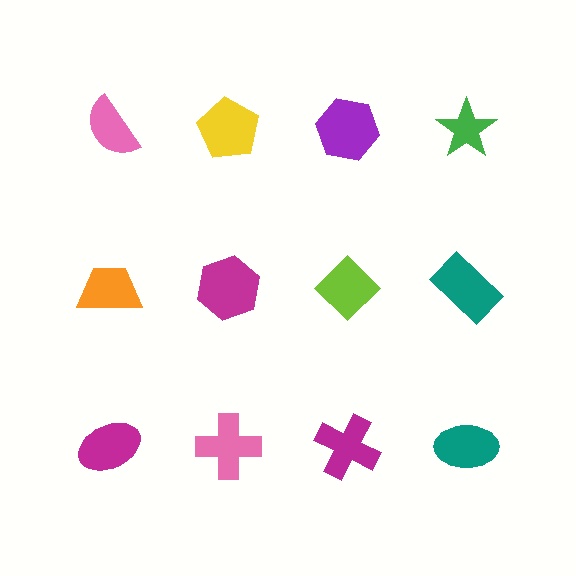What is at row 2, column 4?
A teal rectangle.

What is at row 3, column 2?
A pink cross.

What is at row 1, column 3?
A purple hexagon.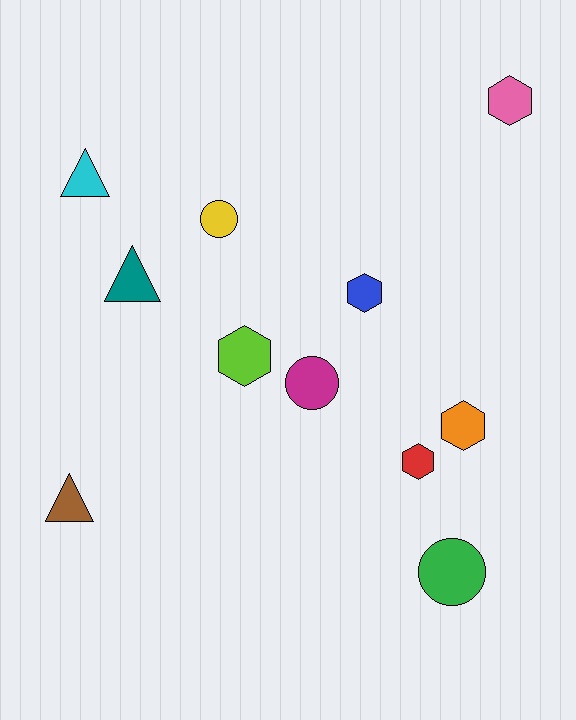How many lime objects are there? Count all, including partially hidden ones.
There is 1 lime object.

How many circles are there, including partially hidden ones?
There are 3 circles.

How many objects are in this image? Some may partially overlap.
There are 11 objects.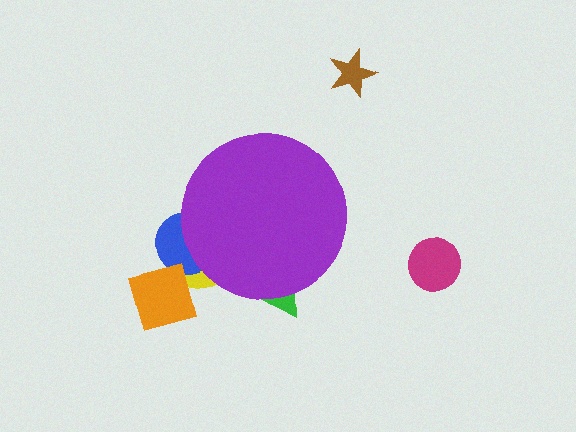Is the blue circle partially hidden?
Yes, the blue circle is partially hidden behind the purple circle.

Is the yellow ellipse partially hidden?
Yes, the yellow ellipse is partially hidden behind the purple circle.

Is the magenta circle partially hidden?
No, the magenta circle is fully visible.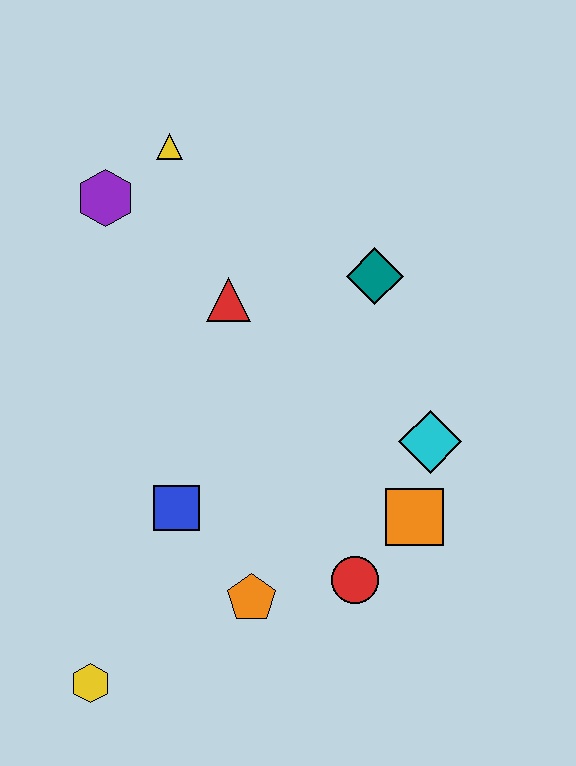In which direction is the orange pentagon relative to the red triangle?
The orange pentagon is below the red triangle.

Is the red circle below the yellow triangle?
Yes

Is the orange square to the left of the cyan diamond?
Yes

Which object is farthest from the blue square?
The yellow triangle is farthest from the blue square.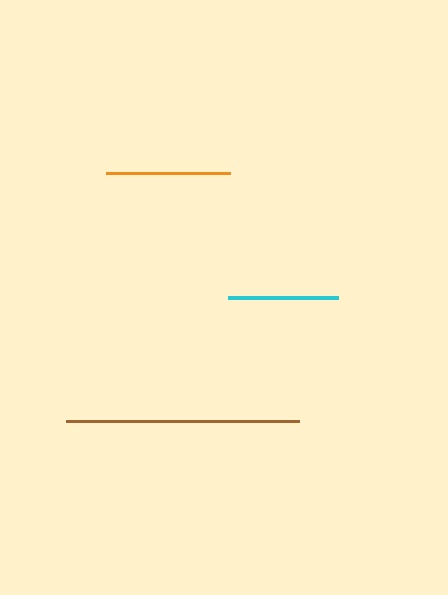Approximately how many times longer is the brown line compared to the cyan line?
The brown line is approximately 2.1 times the length of the cyan line.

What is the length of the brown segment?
The brown segment is approximately 233 pixels long.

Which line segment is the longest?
The brown line is the longest at approximately 233 pixels.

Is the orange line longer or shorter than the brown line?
The brown line is longer than the orange line.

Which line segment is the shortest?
The cyan line is the shortest at approximately 109 pixels.